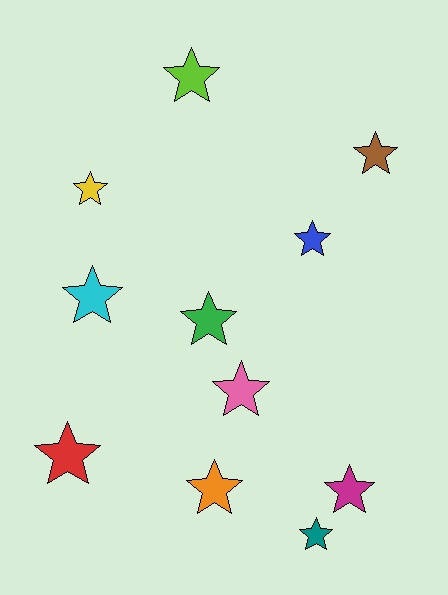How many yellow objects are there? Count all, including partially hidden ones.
There is 1 yellow object.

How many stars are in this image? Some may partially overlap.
There are 11 stars.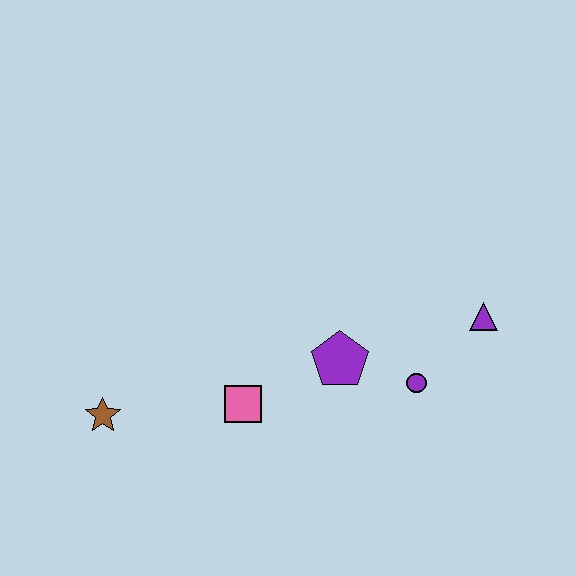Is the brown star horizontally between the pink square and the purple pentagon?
No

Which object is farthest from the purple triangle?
The brown star is farthest from the purple triangle.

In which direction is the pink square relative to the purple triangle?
The pink square is to the left of the purple triangle.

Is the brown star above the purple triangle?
No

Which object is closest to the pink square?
The purple pentagon is closest to the pink square.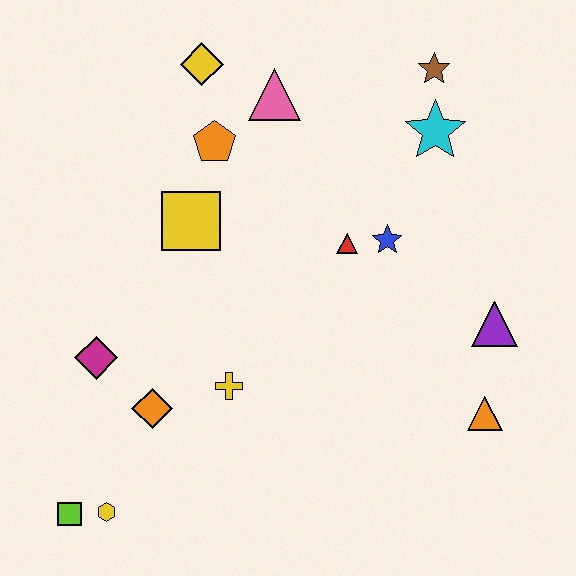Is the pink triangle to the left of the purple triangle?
Yes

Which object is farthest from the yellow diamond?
The lime square is farthest from the yellow diamond.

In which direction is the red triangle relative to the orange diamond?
The red triangle is to the right of the orange diamond.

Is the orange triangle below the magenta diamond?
Yes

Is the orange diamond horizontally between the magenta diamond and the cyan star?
Yes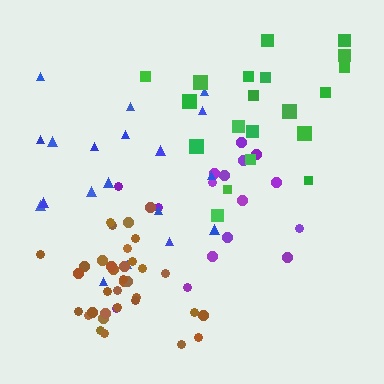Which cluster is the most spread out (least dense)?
Blue.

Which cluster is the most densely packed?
Brown.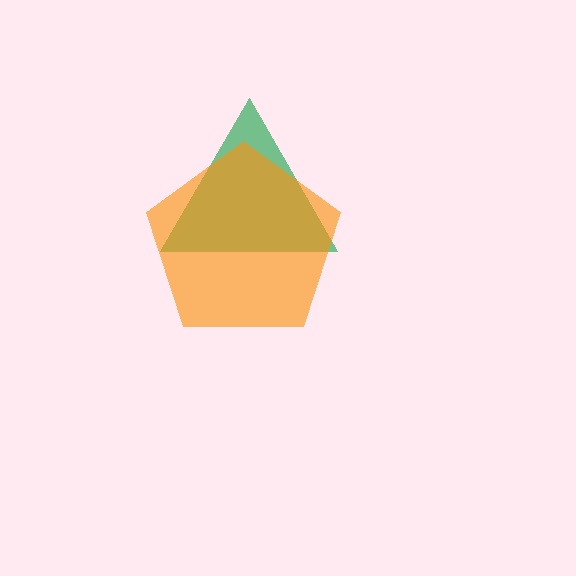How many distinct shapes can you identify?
There are 2 distinct shapes: a green triangle, an orange pentagon.